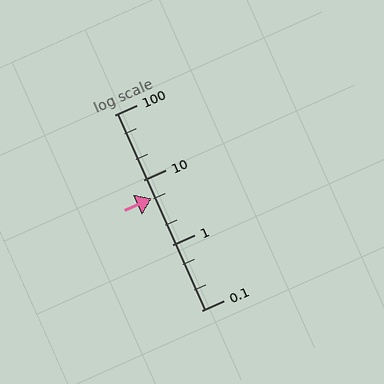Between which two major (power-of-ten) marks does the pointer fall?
The pointer is between 1 and 10.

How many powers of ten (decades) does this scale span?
The scale spans 3 decades, from 0.1 to 100.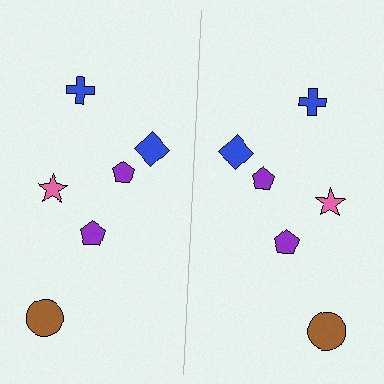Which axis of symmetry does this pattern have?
The pattern has a vertical axis of symmetry running through the center of the image.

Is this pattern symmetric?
Yes, this pattern has bilateral (reflection) symmetry.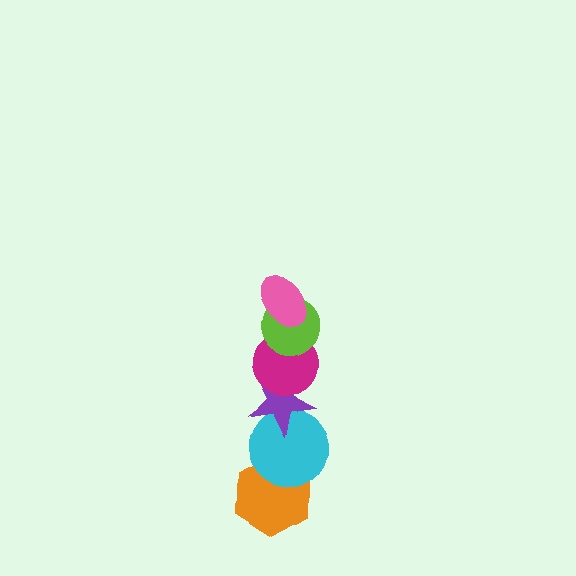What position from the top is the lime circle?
The lime circle is 2nd from the top.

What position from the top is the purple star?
The purple star is 4th from the top.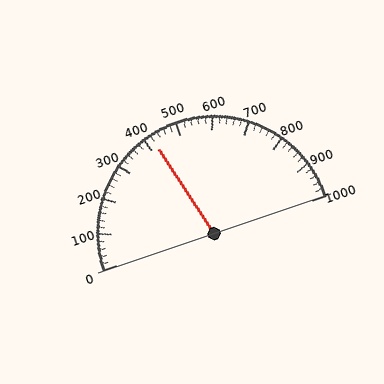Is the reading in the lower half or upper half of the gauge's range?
The reading is in the lower half of the range (0 to 1000).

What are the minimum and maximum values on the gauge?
The gauge ranges from 0 to 1000.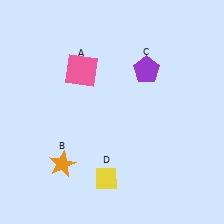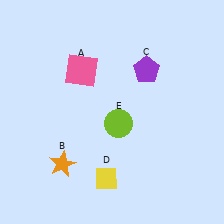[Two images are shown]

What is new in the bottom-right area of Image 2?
A lime circle (E) was added in the bottom-right area of Image 2.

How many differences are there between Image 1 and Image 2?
There is 1 difference between the two images.